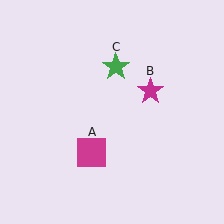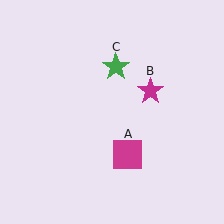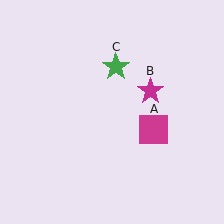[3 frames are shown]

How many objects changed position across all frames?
1 object changed position: magenta square (object A).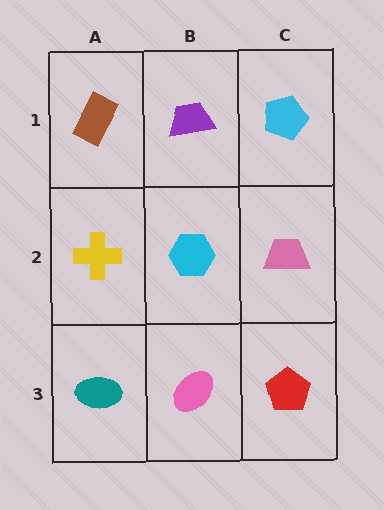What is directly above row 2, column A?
A brown rectangle.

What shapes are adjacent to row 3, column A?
A yellow cross (row 2, column A), a pink ellipse (row 3, column B).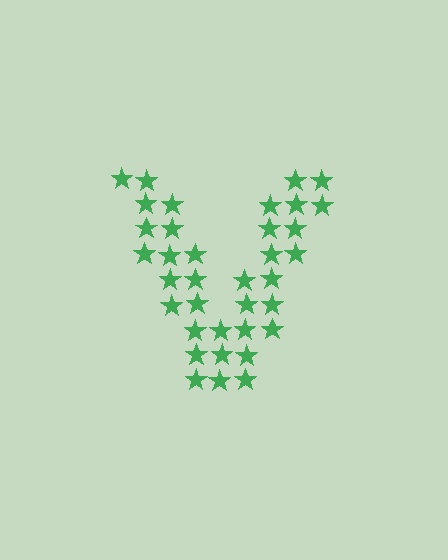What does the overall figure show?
The overall figure shows the letter V.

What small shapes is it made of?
It is made of small stars.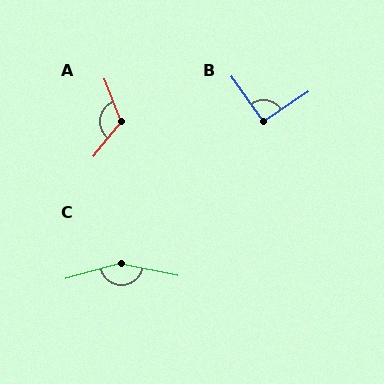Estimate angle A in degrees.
Approximately 120 degrees.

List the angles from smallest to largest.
B (92°), A (120°), C (153°).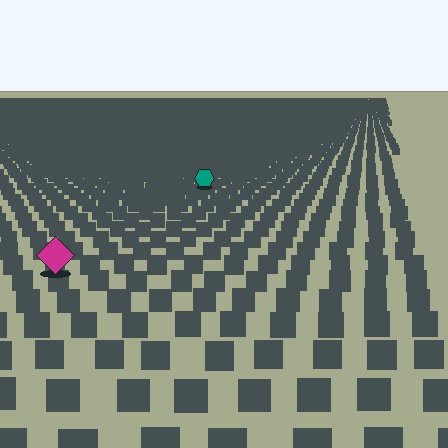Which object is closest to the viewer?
The magenta diamond is closest. The texture marks near it are larger and more spread out.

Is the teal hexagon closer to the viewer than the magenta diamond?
No. The magenta diamond is closer — you can tell from the texture gradient: the ground texture is coarser near it.